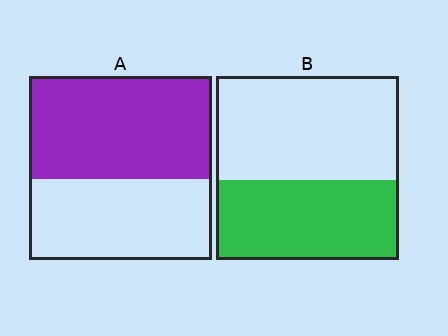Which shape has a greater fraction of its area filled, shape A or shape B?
Shape A.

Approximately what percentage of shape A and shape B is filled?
A is approximately 55% and B is approximately 45%.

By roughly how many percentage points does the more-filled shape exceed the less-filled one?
By roughly 15 percentage points (A over B).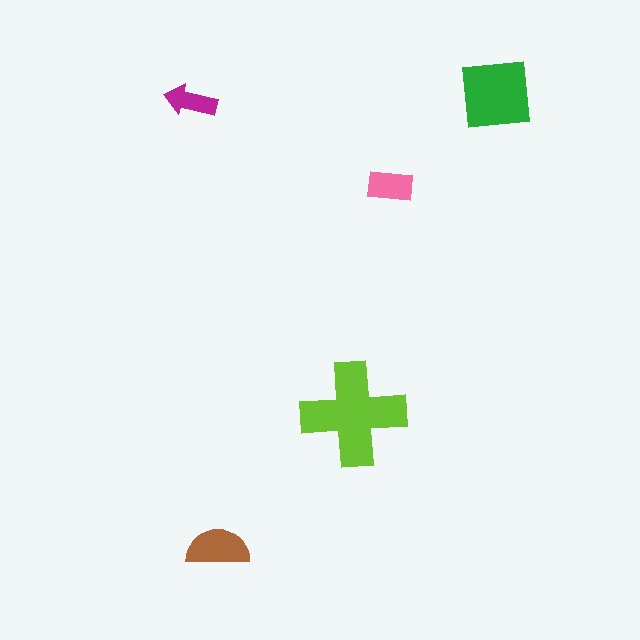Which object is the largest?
The lime cross.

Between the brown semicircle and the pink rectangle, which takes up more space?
The brown semicircle.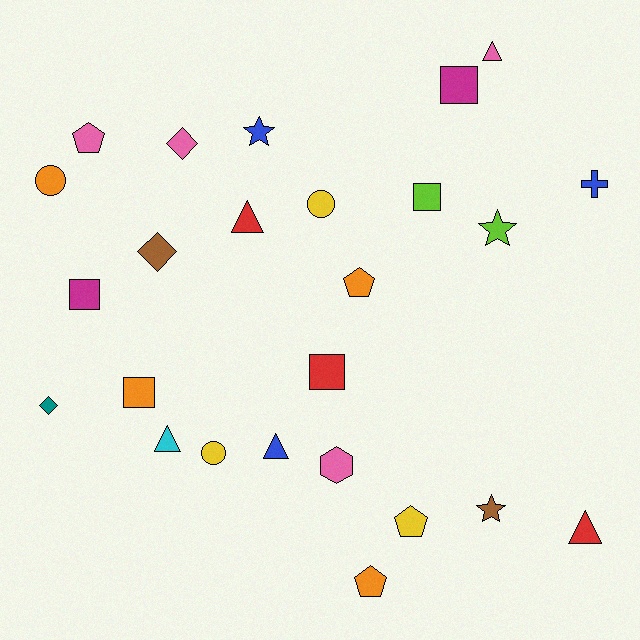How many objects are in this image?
There are 25 objects.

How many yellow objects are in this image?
There are 3 yellow objects.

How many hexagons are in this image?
There is 1 hexagon.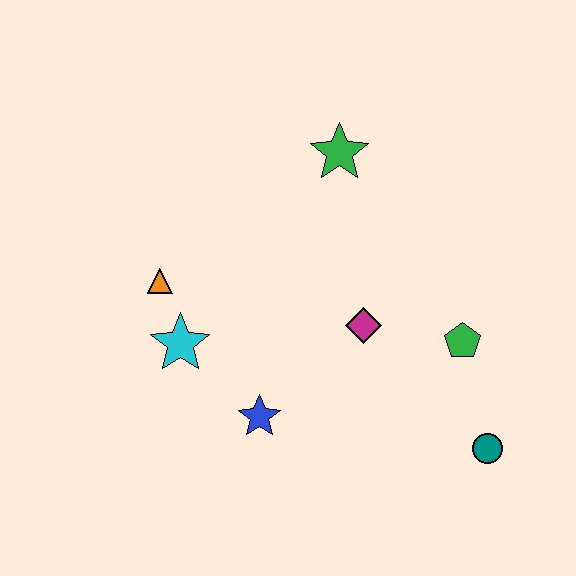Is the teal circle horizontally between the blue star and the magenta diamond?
No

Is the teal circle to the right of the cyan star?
Yes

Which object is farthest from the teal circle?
The orange triangle is farthest from the teal circle.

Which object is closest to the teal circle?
The green pentagon is closest to the teal circle.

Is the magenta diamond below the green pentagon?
No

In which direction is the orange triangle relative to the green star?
The orange triangle is to the left of the green star.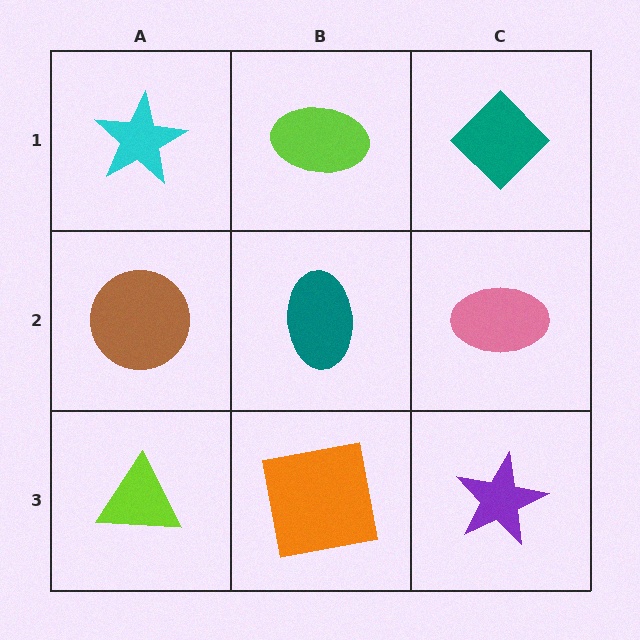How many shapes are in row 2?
3 shapes.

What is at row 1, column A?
A cyan star.